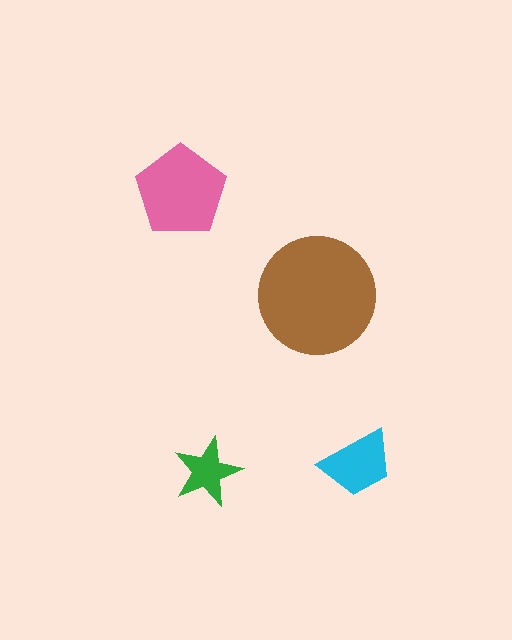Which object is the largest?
The brown circle.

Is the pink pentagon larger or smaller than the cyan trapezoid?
Larger.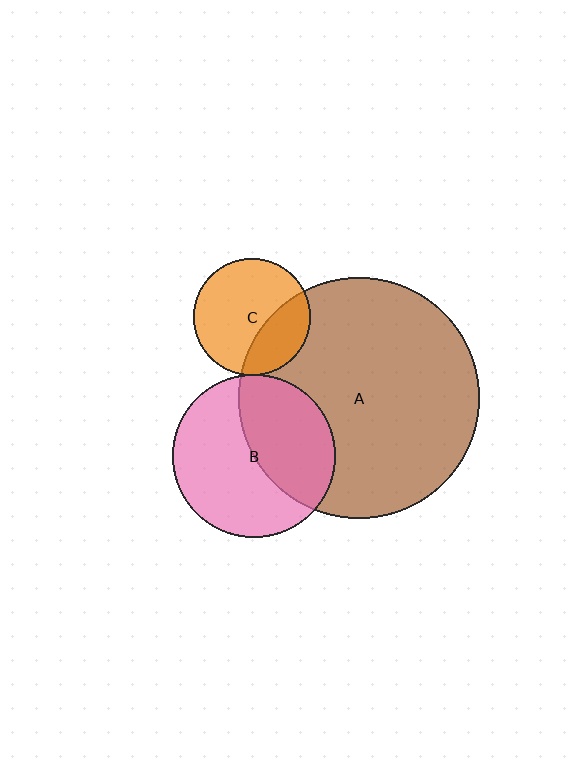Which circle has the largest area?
Circle A (brown).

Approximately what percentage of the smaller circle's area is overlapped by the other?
Approximately 45%.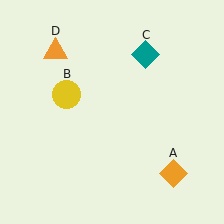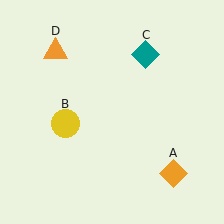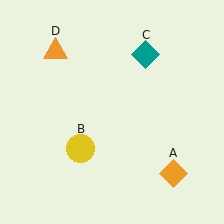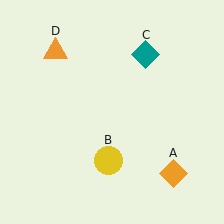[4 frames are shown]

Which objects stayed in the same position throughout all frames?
Orange diamond (object A) and teal diamond (object C) and orange triangle (object D) remained stationary.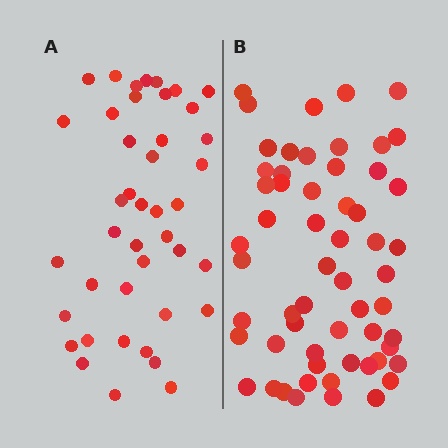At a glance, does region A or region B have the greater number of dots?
Region B (the right region) has more dots.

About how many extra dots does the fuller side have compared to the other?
Region B has approximately 15 more dots than region A.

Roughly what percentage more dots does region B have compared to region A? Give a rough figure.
About 40% more.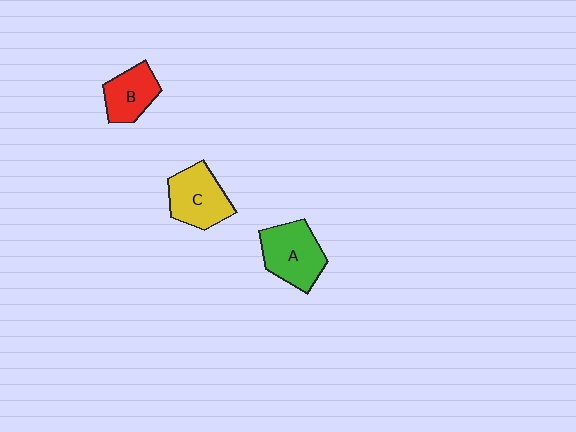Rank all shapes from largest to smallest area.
From largest to smallest: A (green), C (yellow), B (red).